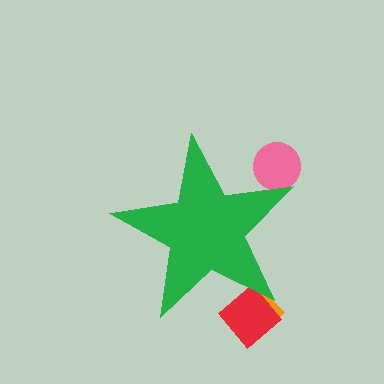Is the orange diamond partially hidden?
Yes, the orange diamond is partially hidden behind the green star.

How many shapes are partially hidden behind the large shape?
3 shapes are partially hidden.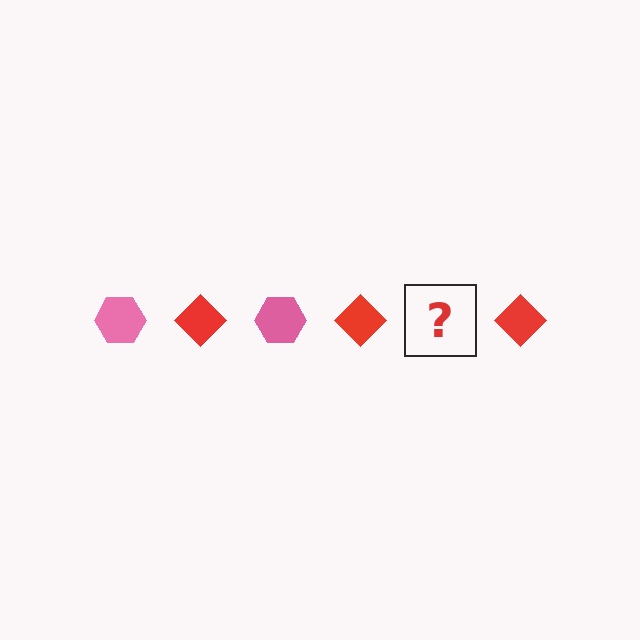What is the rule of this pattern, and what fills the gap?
The rule is that the pattern alternates between pink hexagon and red diamond. The gap should be filled with a pink hexagon.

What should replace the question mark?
The question mark should be replaced with a pink hexagon.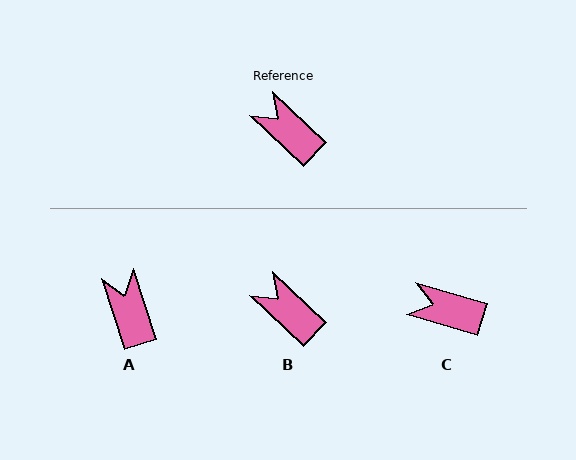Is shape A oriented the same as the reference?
No, it is off by about 29 degrees.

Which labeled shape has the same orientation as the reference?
B.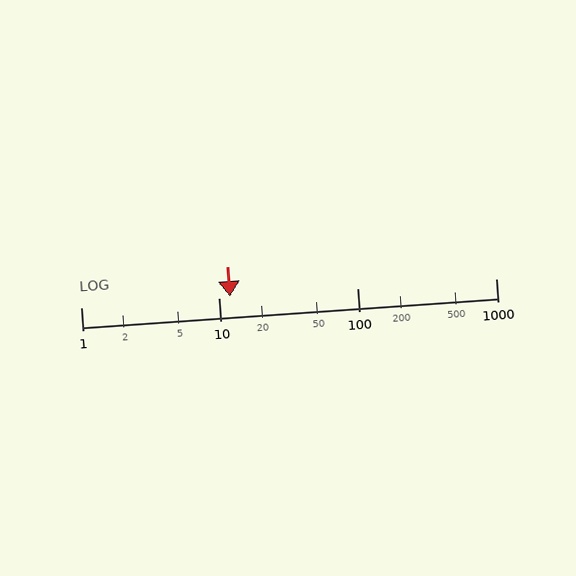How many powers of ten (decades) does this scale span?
The scale spans 3 decades, from 1 to 1000.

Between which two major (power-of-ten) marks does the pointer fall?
The pointer is between 10 and 100.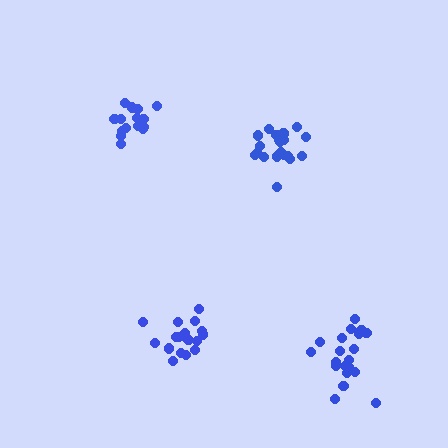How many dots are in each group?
Group 1: 20 dots, Group 2: 20 dots, Group 3: 15 dots, Group 4: 18 dots (73 total).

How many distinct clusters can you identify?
There are 4 distinct clusters.